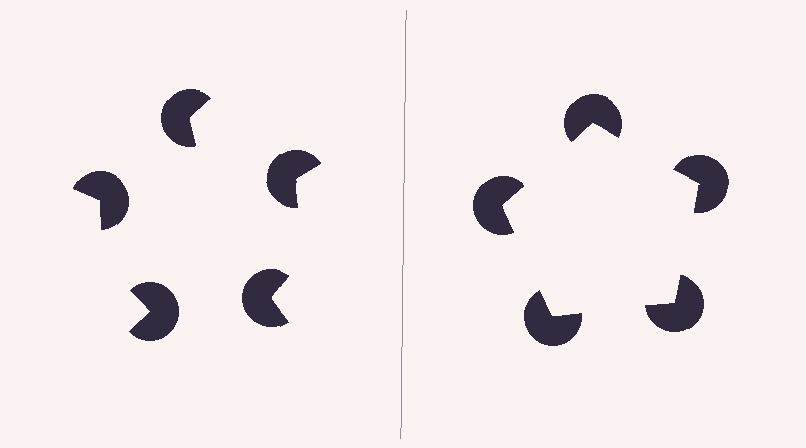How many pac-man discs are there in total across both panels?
10 — 5 on each side.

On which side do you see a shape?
An illusory pentagon appears on the right side. On the left side the wedge cuts are rotated, so no coherent shape forms.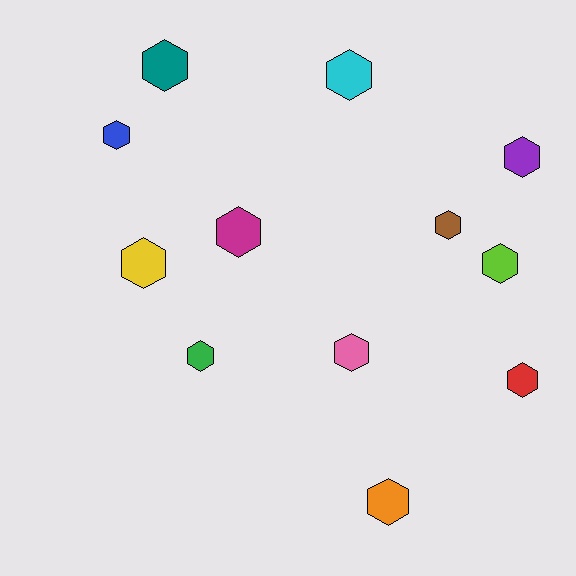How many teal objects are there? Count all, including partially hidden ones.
There is 1 teal object.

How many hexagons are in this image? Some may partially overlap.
There are 12 hexagons.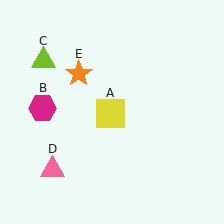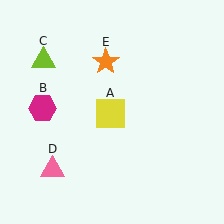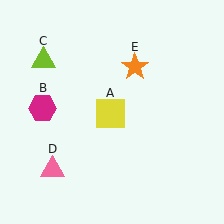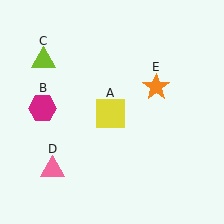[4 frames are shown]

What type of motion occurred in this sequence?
The orange star (object E) rotated clockwise around the center of the scene.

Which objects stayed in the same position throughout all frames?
Yellow square (object A) and magenta hexagon (object B) and lime triangle (object C) and pink triangle (object D) remained stationary.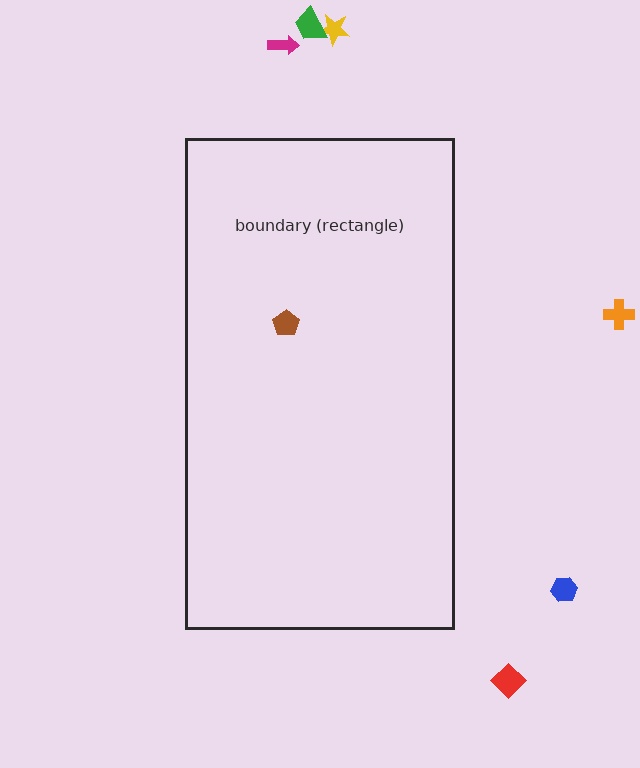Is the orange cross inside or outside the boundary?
Outside.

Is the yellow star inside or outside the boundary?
Outside.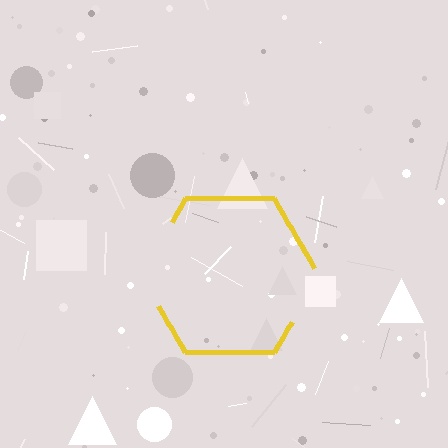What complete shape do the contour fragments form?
The contour fragments form a hexagon.